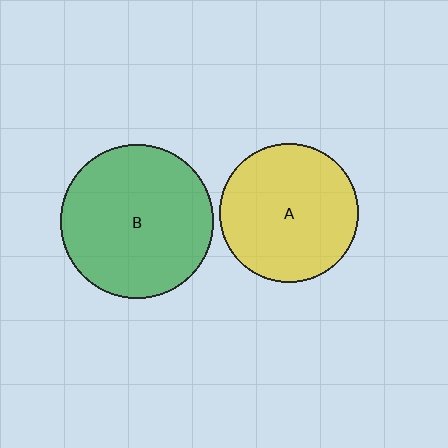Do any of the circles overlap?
No, none of the circles overlap.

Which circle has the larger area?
Circle B (green).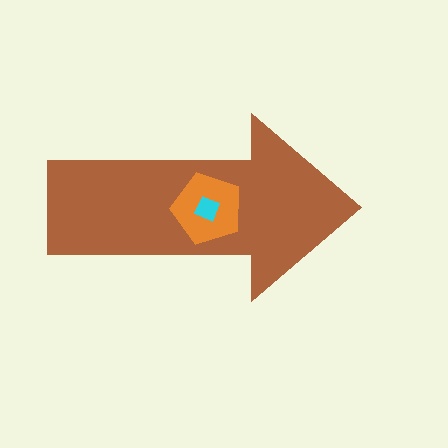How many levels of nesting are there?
3.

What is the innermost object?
The cyan square.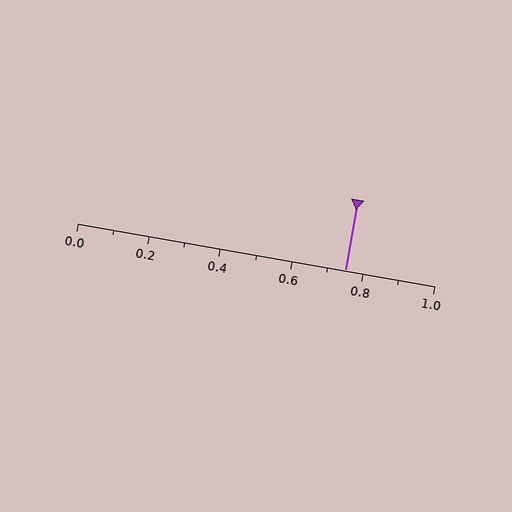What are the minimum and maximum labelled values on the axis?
The axis runs from 0.0 to 1.0.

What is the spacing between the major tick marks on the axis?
The major ticks are spaced 0.2 apart.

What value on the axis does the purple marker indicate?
The marker indicates approximately 0.75.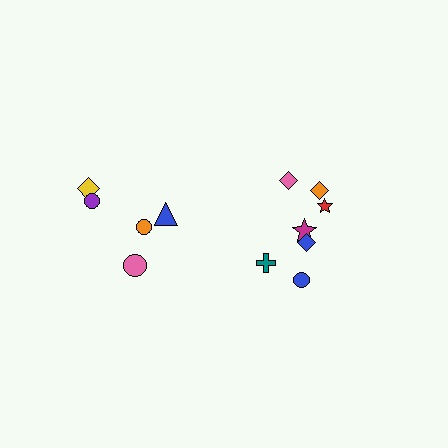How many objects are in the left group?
There are 5 objects.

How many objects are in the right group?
There are 7 objects.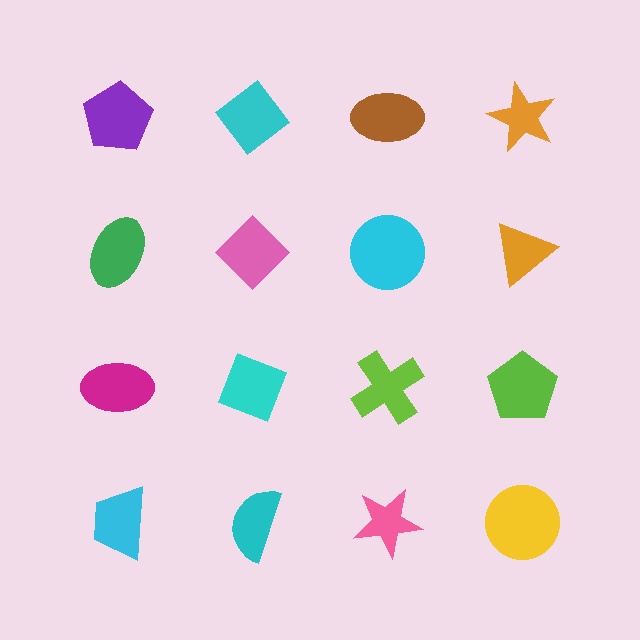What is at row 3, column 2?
A cyan diamond.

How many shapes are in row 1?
4 shapes.